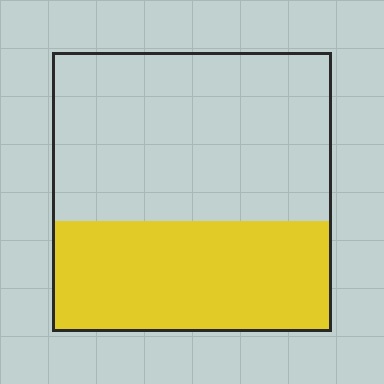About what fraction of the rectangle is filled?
About two fifths (2/5).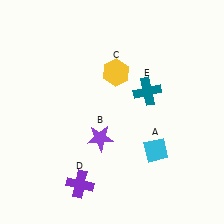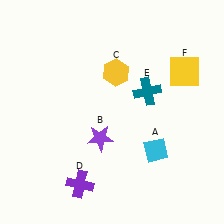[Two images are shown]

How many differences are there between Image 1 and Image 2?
There is 1 difference between the two images.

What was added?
A yellow square (F) was added in Image 2.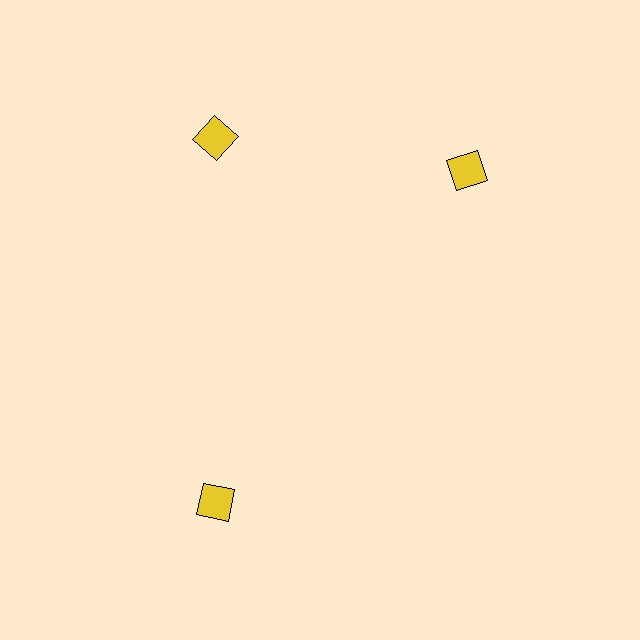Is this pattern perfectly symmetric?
No. The 3 yellow diamonds are arranged in a ring, but one element near the 3 o'clock position is rotated out of alignment along the ring, breaking the 3-fold rotational symmetry.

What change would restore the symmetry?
The symmetry would be restored by rotating it back into even spacing with its neighbors so that all 3 diamonds sit at equal angles and equal distance from the center.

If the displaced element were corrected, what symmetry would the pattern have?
It would have 3-fold rotational symmetry — the pattern would map onto itself every 120 degrees.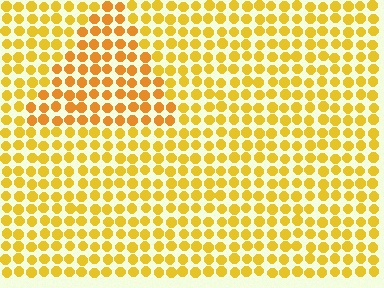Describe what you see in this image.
The image is filled with small yellow elements in a uniform arrangement. A triangle-shaped region is visible where the elements are tinted to a slightly different hue, forming a subtle color boundary.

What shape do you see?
I see a triangle.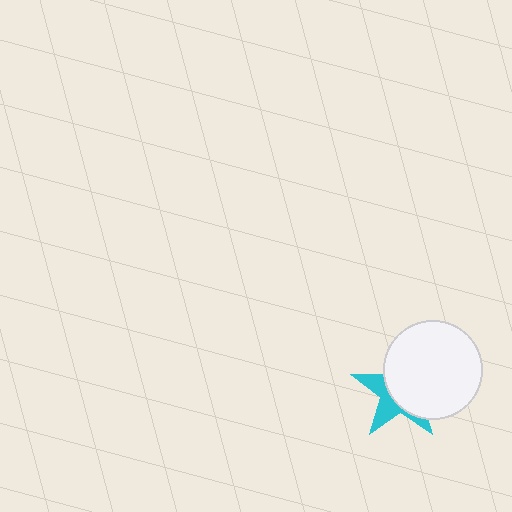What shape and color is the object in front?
The object in front is a white circle.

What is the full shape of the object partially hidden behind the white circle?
The partially hidden object is a cyan star.